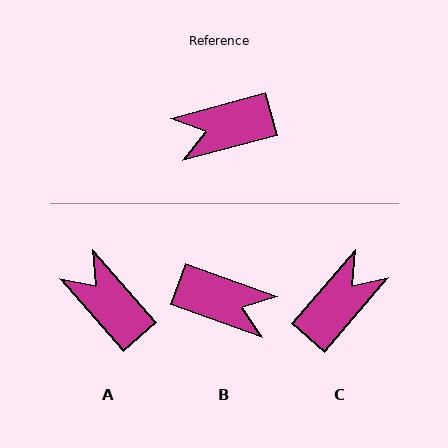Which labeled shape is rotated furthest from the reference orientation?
C, about 146 degrees away.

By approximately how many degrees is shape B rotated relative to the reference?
Approximately 145 degrees counter-clockwise.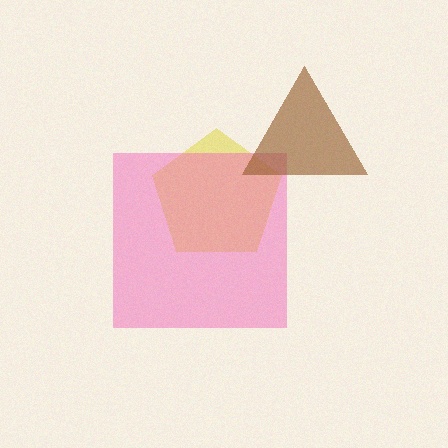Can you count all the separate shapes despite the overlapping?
Yes, there are 3 separate shapes.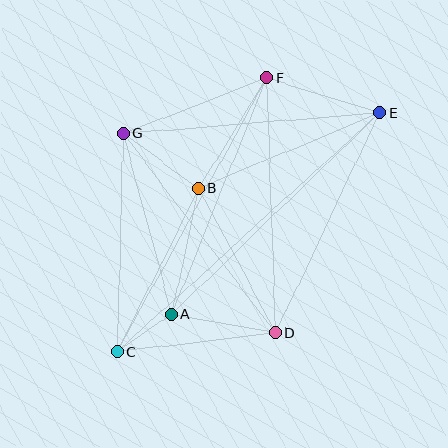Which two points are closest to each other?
Points A and C are closest to each other.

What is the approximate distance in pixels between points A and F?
The distance between A and F is approximately 254 pixels.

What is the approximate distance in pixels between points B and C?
The distance between B and C is approximately 183 pixels.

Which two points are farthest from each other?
Points C and E are farthest from each other.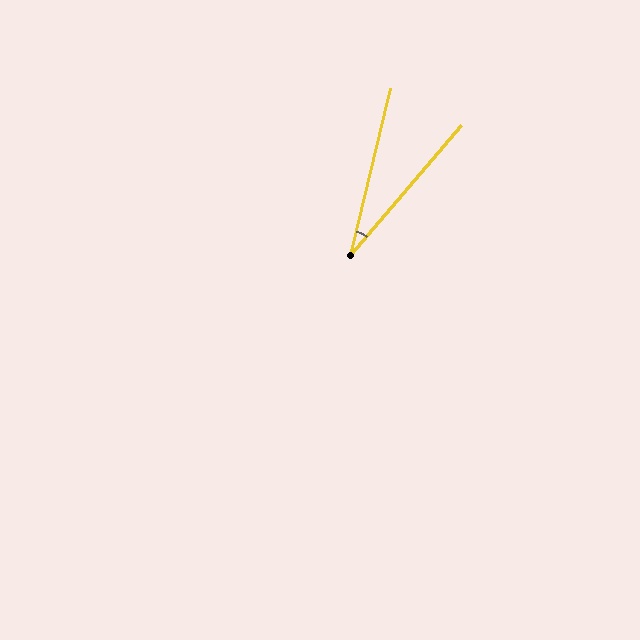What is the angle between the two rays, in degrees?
Approximately 27 degrees.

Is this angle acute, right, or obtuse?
It is acute.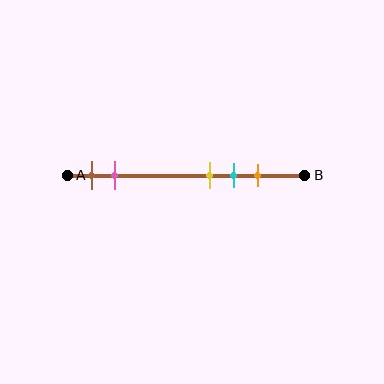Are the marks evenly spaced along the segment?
No, the marks are not evenly spaced.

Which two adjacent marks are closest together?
The yellow and cyan marks are the closest adjacent pair.